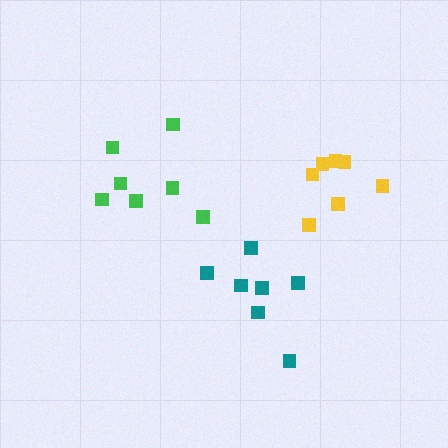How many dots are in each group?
Group 1: 7 dots, Group 2: 7 dots, Group 3: 7 dots (21 total).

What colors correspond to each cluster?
The clusters are colored: green, yellow, teal.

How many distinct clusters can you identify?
There are 3 distinct clusters.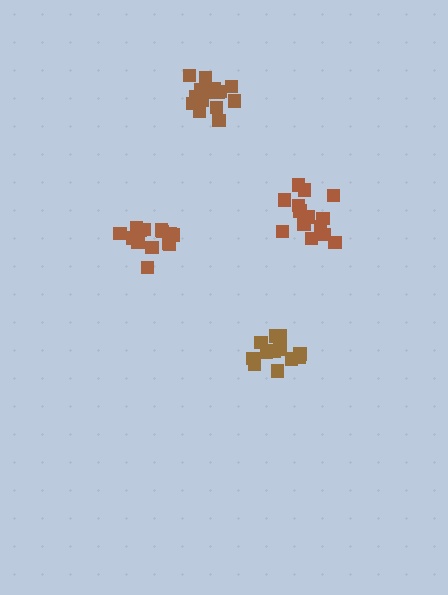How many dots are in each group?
Group 1: 14 dots, Group 2: 12 dots, Group 3: 18 dots, Group 4: 14 dots (58 total).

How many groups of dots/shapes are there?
There are 4 groups.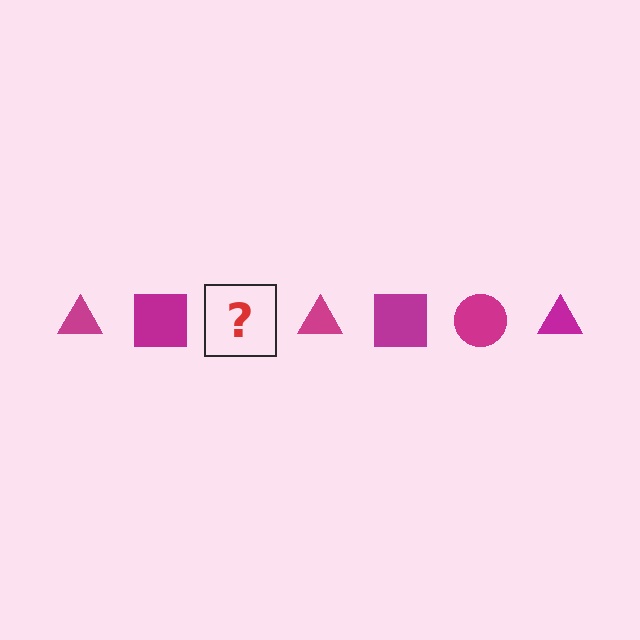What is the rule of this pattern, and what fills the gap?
The rule is that the pattern cycles through triangle, square, circle shapes in magenta. The gap should be filled with a magenta circle.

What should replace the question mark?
The question mark should be replaced with a magenta circle.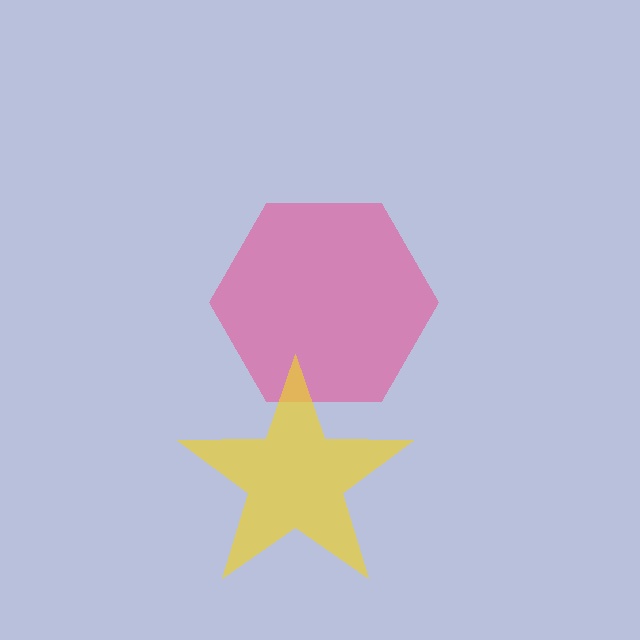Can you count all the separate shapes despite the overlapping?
Yes, there are 2 separate shapes.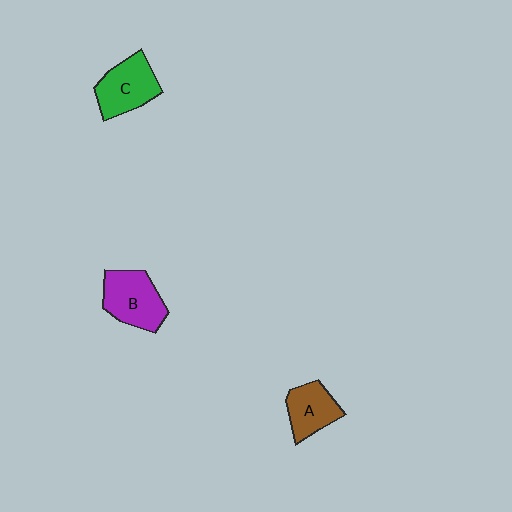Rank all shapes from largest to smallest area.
From largest to smallest: B (purple), C (green), A (brown).